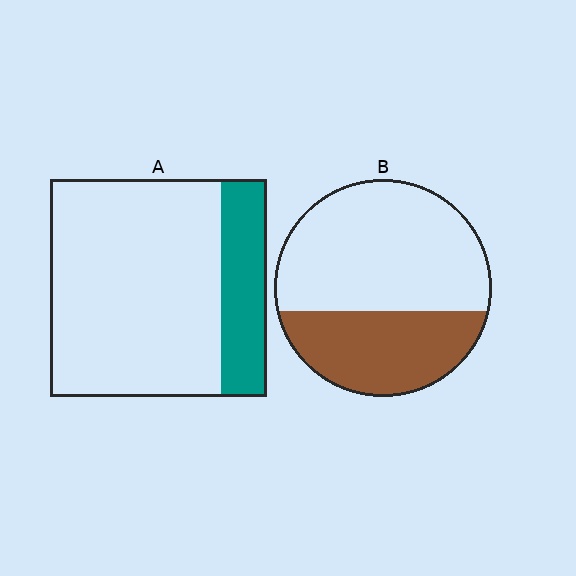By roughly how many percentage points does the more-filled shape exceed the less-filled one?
By roughly 15 percentage points (B over A).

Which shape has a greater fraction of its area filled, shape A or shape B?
Shape B.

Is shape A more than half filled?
No.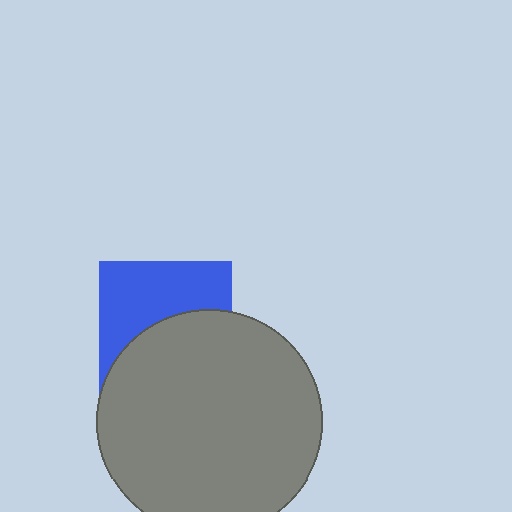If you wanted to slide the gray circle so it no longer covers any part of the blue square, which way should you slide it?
Slide it down — that is the most direct way to separate the two shapes.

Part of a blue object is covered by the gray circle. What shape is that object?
It is a square.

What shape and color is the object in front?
The object in front is a gray circle.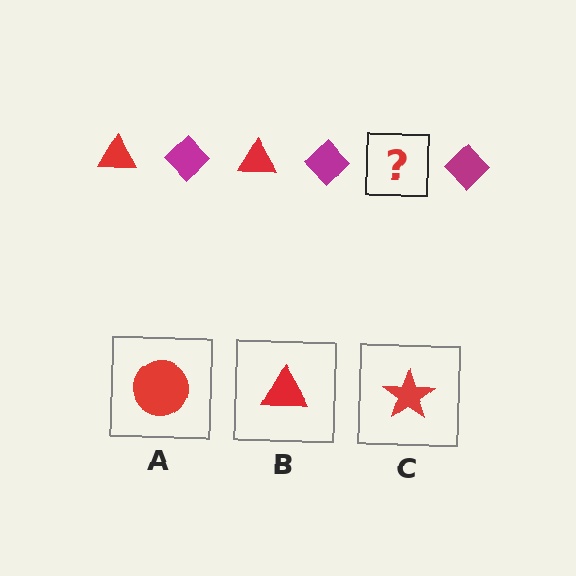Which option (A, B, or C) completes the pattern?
B.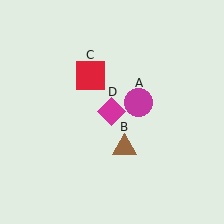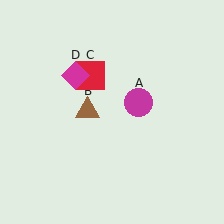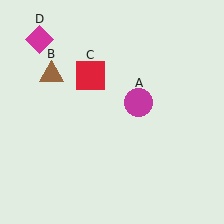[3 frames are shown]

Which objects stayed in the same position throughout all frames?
Magenta circle (object A) and red square (object C) remained stationary.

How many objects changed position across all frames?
2 objects changed position: brown triangle (object B), magenta diamond (object D).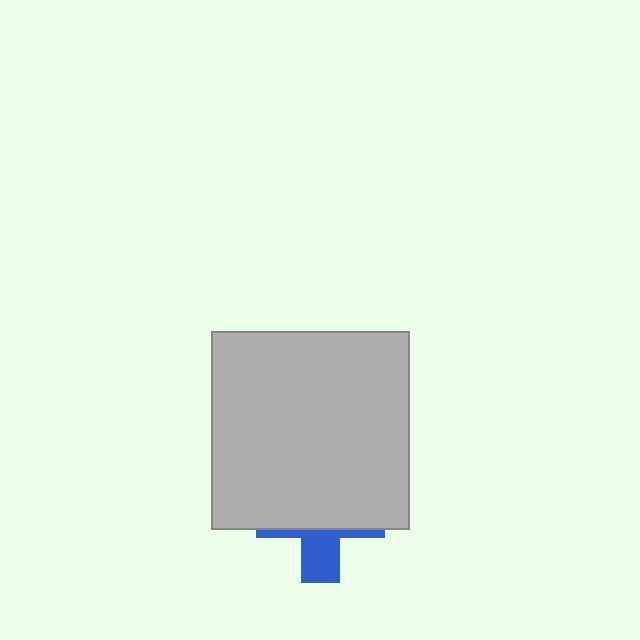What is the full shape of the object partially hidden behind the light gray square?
The partially hidden object is a blue cross.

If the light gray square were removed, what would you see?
You would see the complete blue cross.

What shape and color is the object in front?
The object in front is a light gray square.